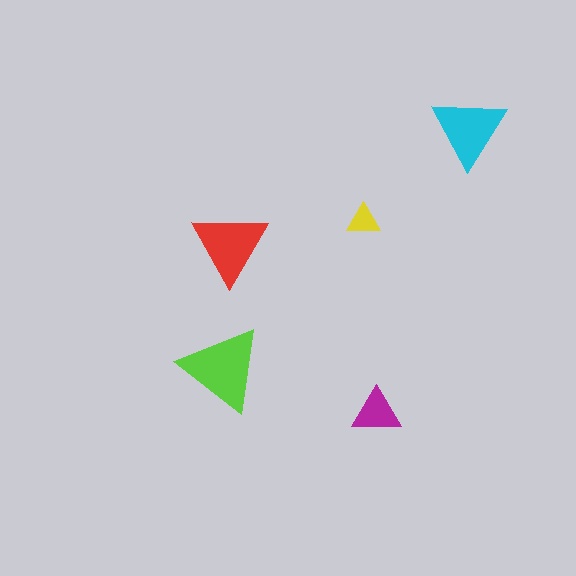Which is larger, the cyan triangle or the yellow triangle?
The cyan one.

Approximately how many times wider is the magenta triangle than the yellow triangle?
About 1.5 times wider.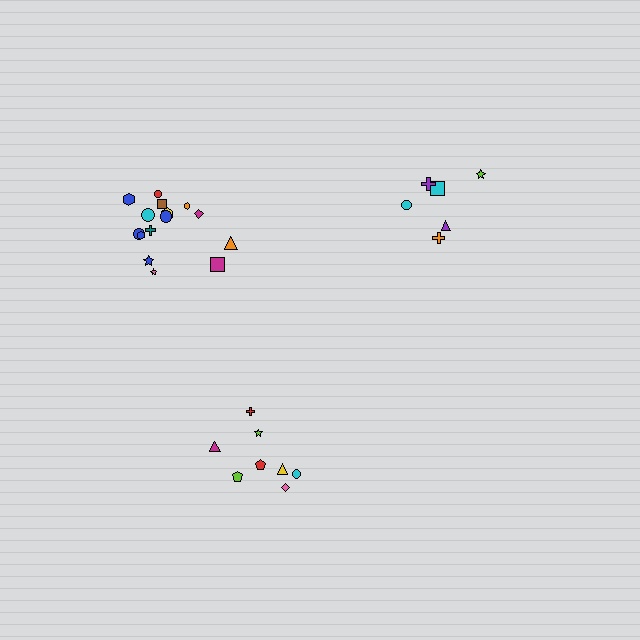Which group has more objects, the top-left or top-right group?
The top-left group.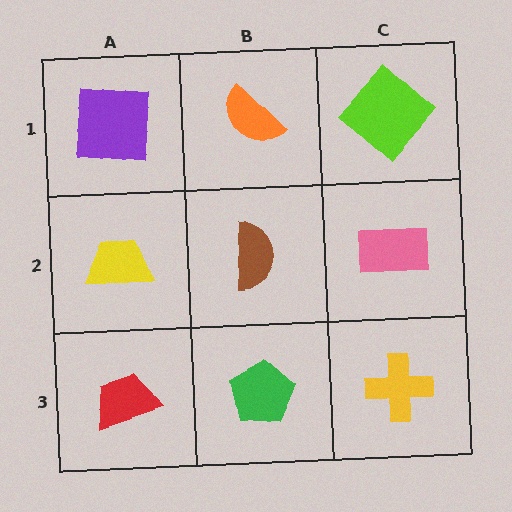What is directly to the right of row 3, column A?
A green pentagon.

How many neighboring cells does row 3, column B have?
3.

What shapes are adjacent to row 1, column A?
A yellow trapezoid (row 2, column A), an orange semicircle (row 1, column B).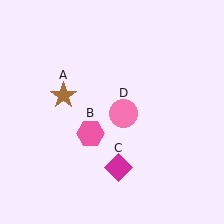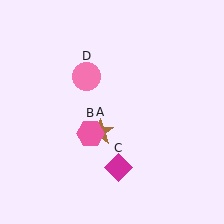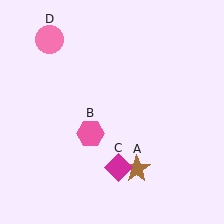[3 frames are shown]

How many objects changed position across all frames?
2 objects changed position: brown star (object A), pink circle (object D).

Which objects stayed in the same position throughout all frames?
Pink hexagon (object B) and magenta diamond (object C) remained stationary.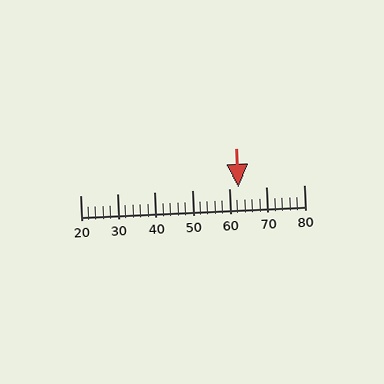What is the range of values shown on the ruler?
The ruler shows values from 20 to 80.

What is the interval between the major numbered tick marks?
The major tick marks are spaced 10 units apart.